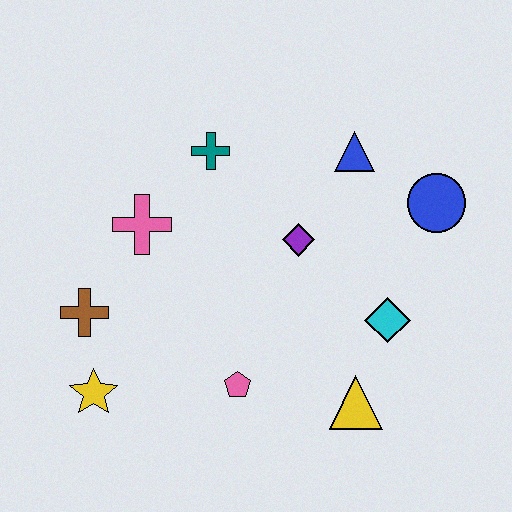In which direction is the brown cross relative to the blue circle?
The brown cross is to the left of the blue circle.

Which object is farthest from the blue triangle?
The yellow star is farthest from the blue triangle.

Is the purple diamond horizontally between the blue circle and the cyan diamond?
No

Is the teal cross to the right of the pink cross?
Yes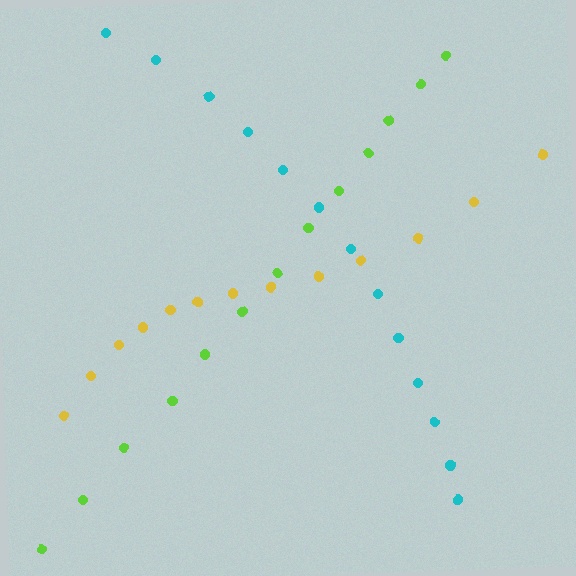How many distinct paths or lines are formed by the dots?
There are 3 distinct paths.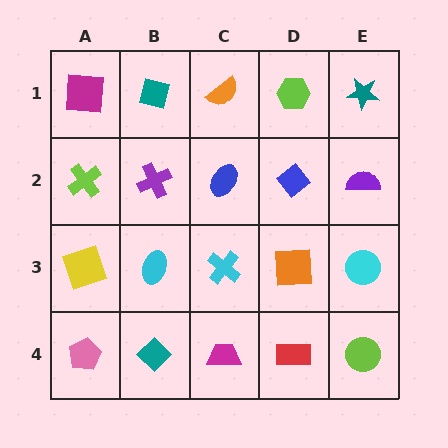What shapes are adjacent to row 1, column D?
A blue diamond (row 2, column D), an orange semicircle (row 1, column C), a teal star (row 1, column E).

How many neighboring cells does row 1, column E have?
2.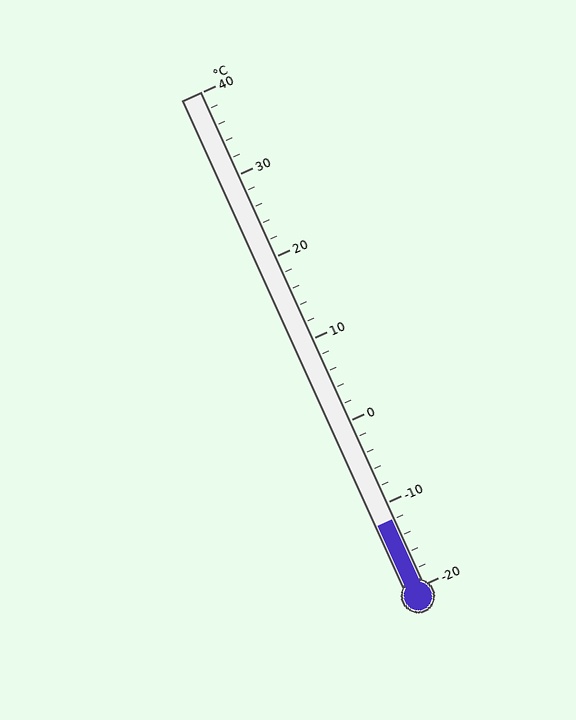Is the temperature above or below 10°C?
The temperature is below 10°C.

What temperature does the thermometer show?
The thermometer shows approximately -12°C.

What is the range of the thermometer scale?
The thermometer scale ranges from -20°C to 40°C.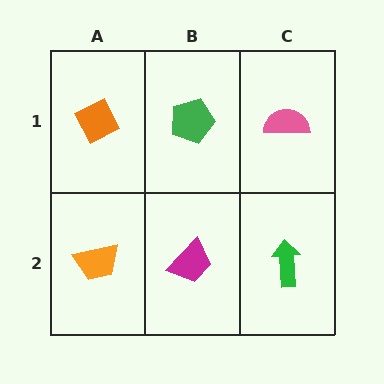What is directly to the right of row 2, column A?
A magenta trapezoid.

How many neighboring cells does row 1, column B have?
3.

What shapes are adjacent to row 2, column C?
A pink semicircle (row 1, column C), a magenta trapezoid (row 2, column B).